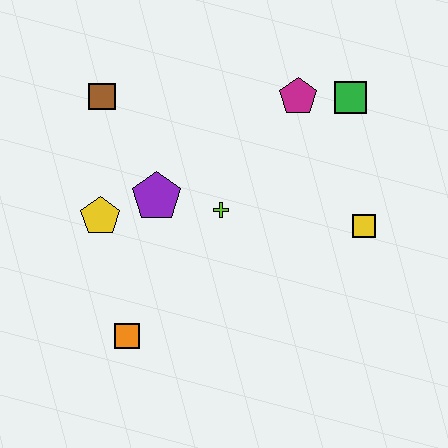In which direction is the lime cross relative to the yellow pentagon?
The lime cross is to the right of the yellow pentagon.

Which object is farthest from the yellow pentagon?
The green square is farthest from the yellow pentagon.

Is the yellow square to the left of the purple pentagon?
No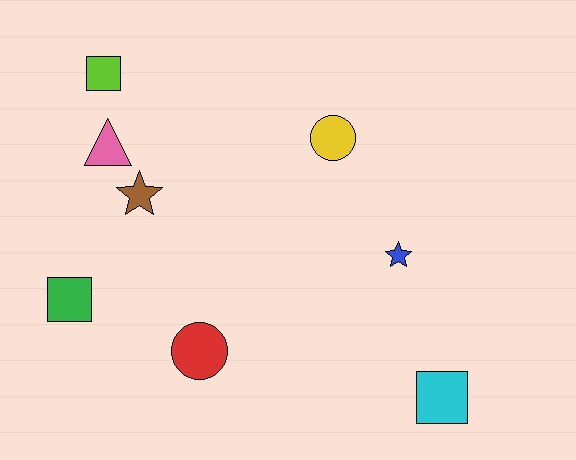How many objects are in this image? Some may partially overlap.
There are 8 objects.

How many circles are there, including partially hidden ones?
There are 2 circles.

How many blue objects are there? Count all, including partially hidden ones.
There is 1 blue object.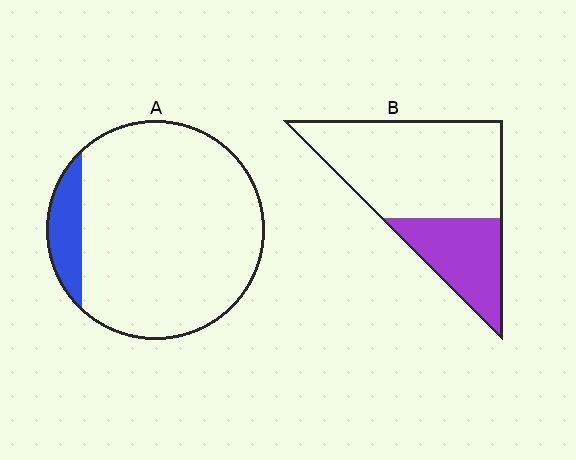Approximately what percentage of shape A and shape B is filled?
A is approximately 10% and B is approximately 30%.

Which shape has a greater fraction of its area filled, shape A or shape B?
Shape B.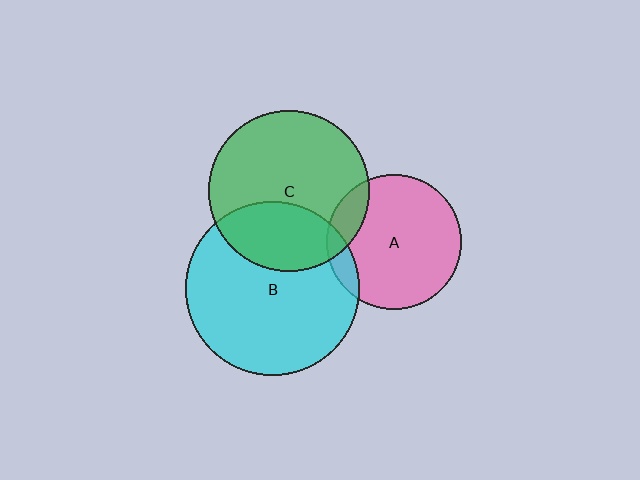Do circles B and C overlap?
Yes.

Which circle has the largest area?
Circle B (cyan).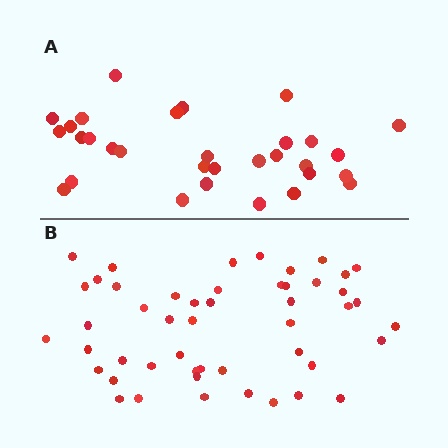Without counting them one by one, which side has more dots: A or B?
Region B (the bottom region) has more dots.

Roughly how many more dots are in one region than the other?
Region B has approximately 20 more dots than region A.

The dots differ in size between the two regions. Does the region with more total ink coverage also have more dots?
No. Region A has more total ink coverage because its dots are larger, but region B actually contains more individual dots. Total area can be misleading — the number of items is what matters here.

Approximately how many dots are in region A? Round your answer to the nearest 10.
About 30 dots. (The exact count is 31, which rounds to 30.)